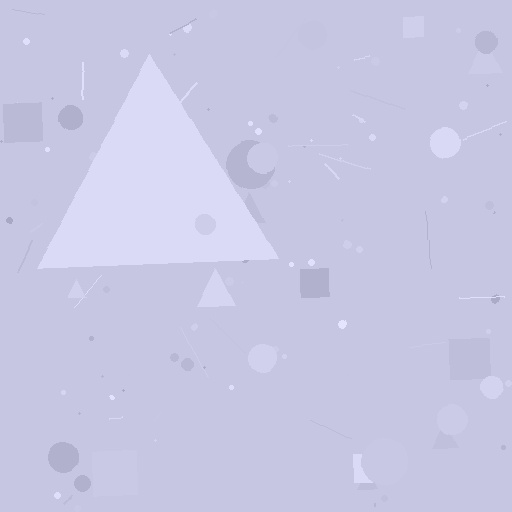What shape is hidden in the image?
A triangle is hidden in the image.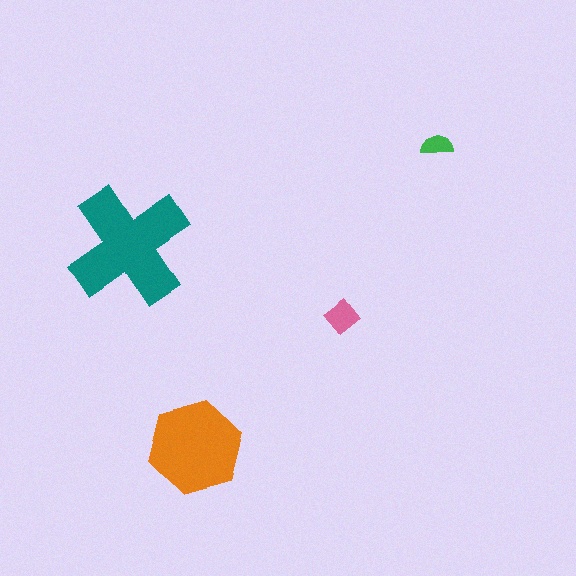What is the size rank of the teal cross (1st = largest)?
1st.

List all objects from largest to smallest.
The teal cross, the orange hexagon, the pink diamond, the green semicircle.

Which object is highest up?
The green semicircle is topmost.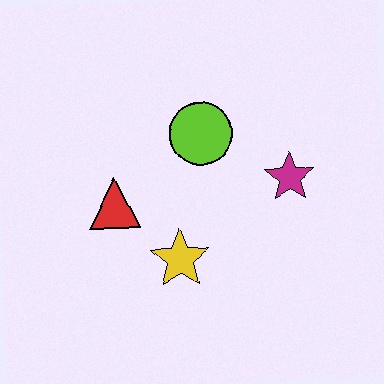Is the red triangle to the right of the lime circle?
No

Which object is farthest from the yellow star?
The magenta star is farthest from the yellow star.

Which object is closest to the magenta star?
The lime circle is closest to the magenta star.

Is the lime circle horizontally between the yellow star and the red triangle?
No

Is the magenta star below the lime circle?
Yes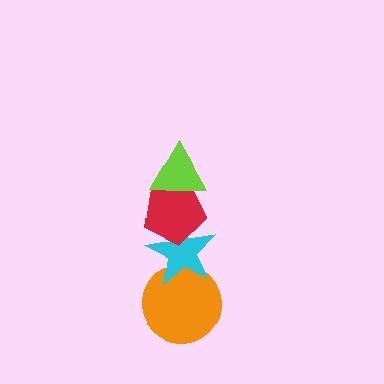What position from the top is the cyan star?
The cyan star is 3rd from the top.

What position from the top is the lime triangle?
The lime triangle is 1st from the top.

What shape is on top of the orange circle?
The cyan star is on top of the orange circle.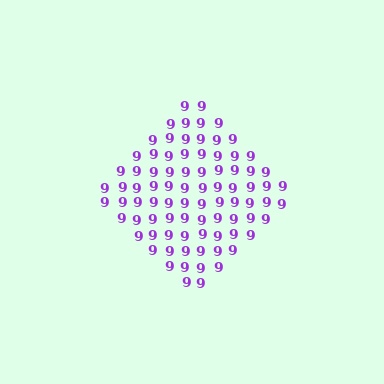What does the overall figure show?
The overall figure shows a diamond.